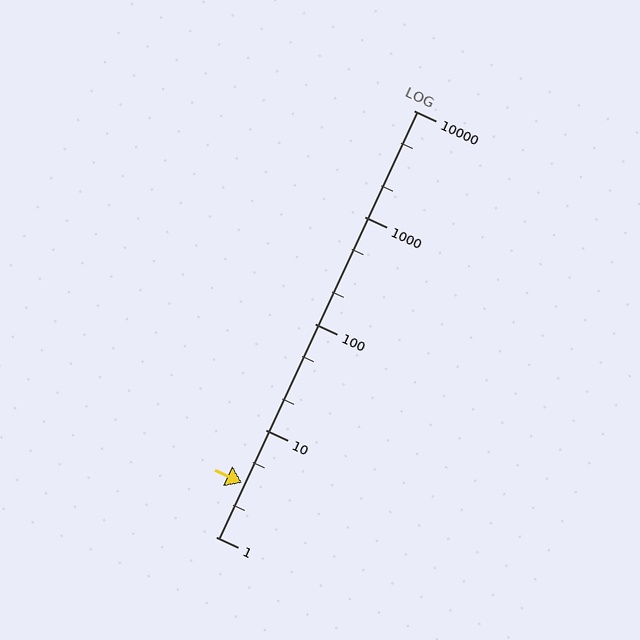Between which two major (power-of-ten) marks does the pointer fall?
The pointer is between 1 and 10.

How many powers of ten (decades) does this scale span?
The scale spans 4 decades, from 1 to 10000.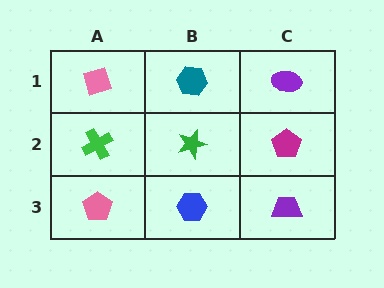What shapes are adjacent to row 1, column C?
A magenta pentagon (row 2, column C), a teal hexagon (row 1, column B).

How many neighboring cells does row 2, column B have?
4.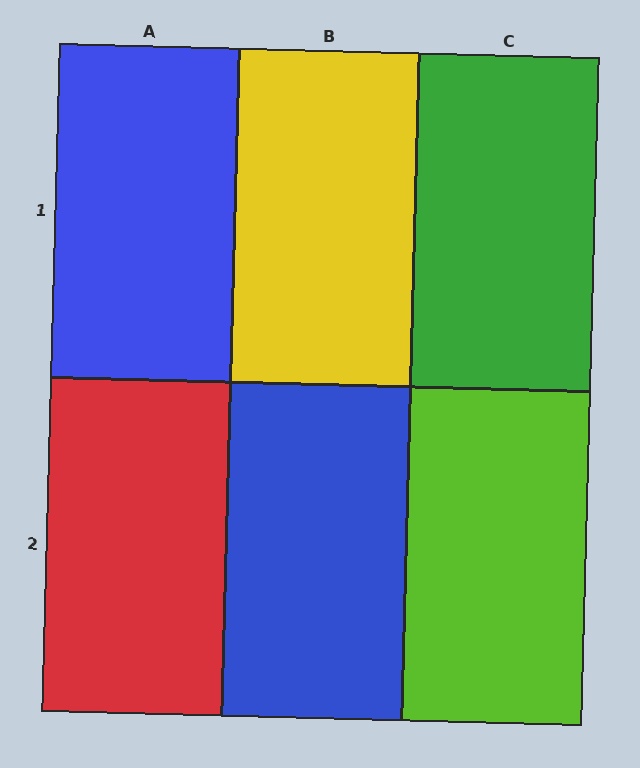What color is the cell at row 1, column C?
Green.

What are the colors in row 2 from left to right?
Red, blue, lime.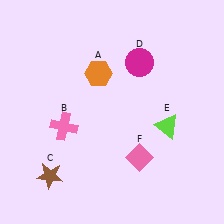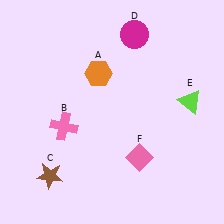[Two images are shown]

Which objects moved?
The objects that moved are: the magenta circle (D), the lime triangle (E).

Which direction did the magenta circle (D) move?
The magenta circle (D) moved up.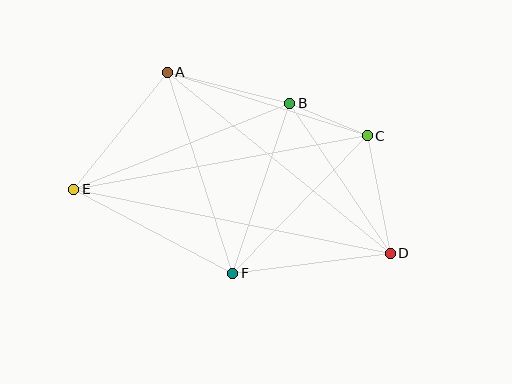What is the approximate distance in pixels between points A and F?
The distance between A and F is approximately 211 pixels.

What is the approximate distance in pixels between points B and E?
The distance between B and E is approximately 233 pixels.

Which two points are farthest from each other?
Points D and E are farthest from each other.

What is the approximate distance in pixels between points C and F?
The distance between C and F is approximately 192 pixels.